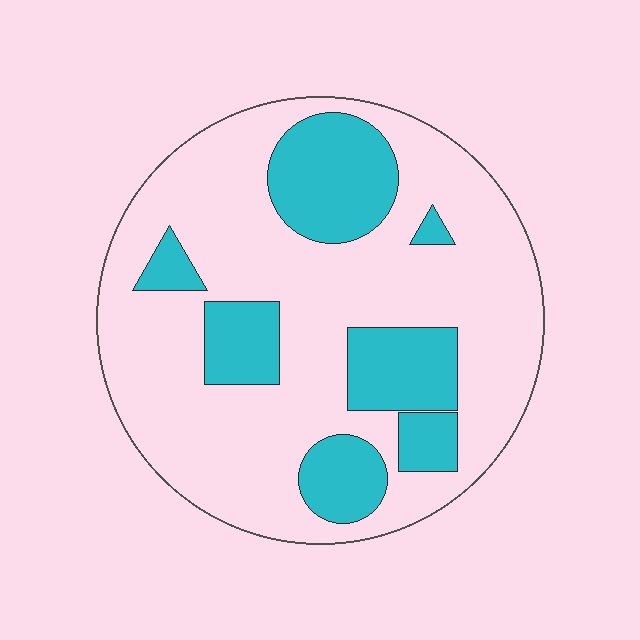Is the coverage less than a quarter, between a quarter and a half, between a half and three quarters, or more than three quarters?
Between a quarter and a half.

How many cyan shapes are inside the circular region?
7.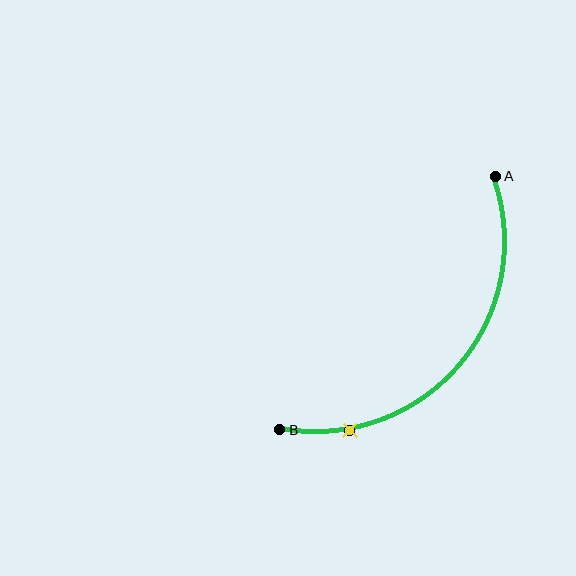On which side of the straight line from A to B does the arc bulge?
The arc bulges below and to the right of the straight line connecting A and B.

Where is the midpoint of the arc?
The arc midpoint is the point on the curve farthest from the straight line joining A and B. It sits below and to the right of that line.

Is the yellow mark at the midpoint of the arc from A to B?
No. The yellow mark lies on the arc but is closer to endpoint B. The arc midpoint would be at the point on the curve equidistant along the arc from both A and B.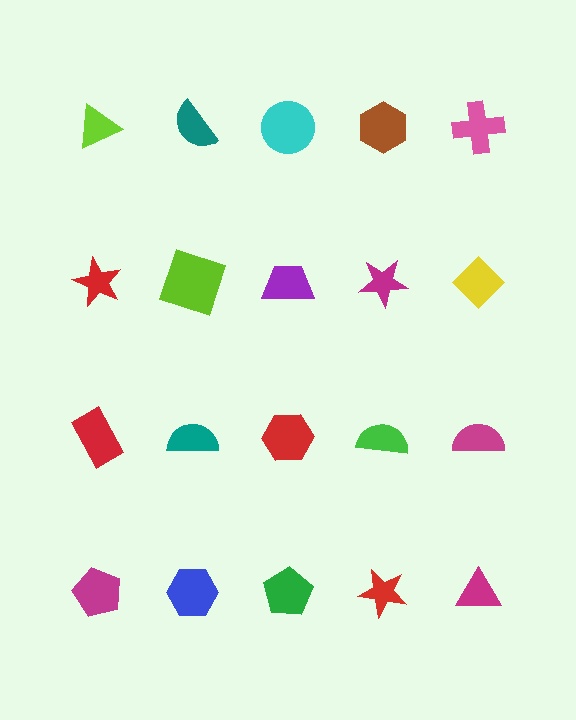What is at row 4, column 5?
A magenta triangle.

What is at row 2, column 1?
A red star.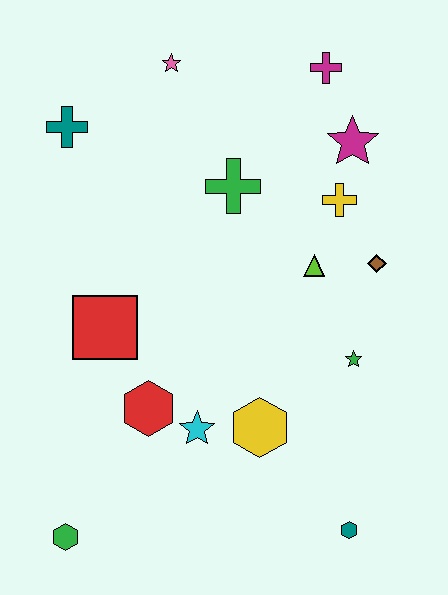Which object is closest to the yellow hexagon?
The cyan star is closest to the yellow hexagon.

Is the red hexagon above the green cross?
No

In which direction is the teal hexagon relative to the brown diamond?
The teal hexagon is below the brown diamond.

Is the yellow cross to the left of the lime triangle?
No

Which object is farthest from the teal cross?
The teal hexagon is farthest from the teal cross.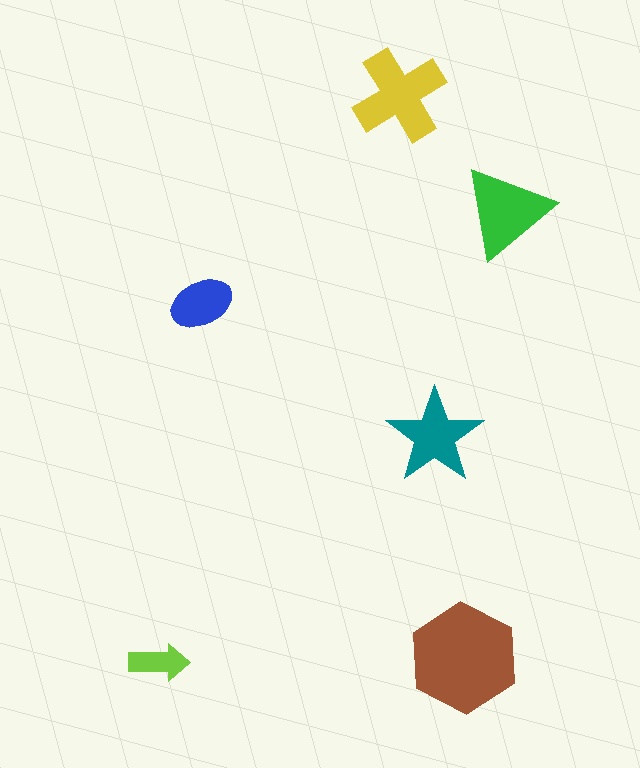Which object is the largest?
The brown hexagon.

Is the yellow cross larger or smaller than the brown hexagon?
Smaller.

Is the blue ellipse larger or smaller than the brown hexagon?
Smaller.